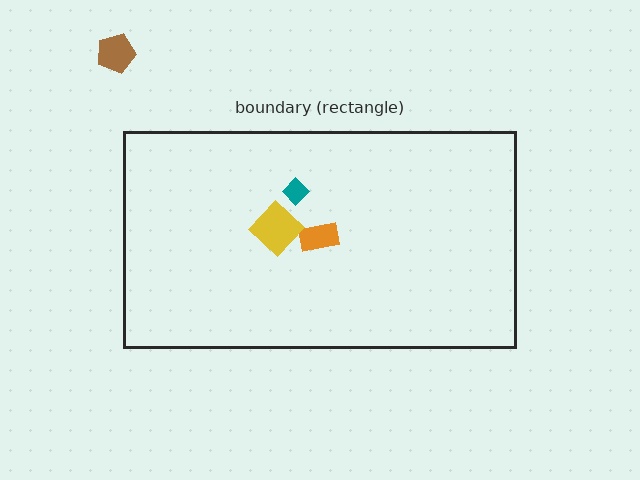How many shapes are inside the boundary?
3 inside, 1 outside.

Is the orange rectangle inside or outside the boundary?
Inside.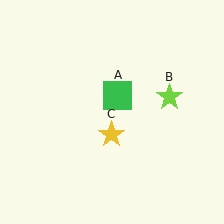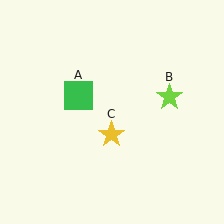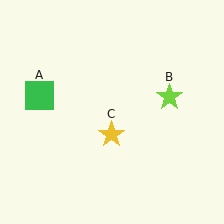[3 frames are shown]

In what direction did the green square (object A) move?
The green square (object A) moved left.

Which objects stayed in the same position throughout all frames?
Lime star (object B) and yellow star (object C) remained stationary.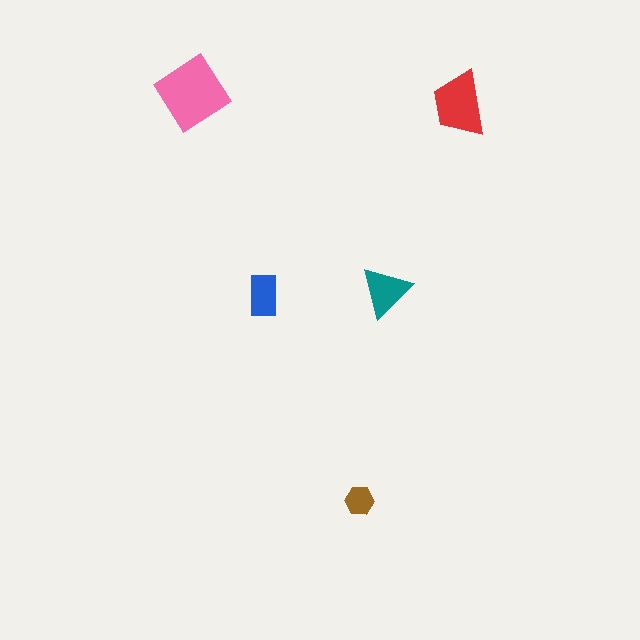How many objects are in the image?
There are 5 objects in the image.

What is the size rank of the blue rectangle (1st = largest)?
4th.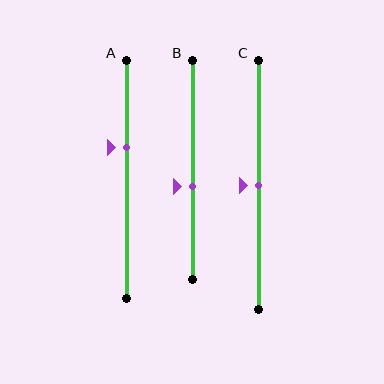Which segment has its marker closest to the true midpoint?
Segment C has its marker closest to the true midpoint.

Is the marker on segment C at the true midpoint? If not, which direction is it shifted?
Yes, the marker on segment C is at the true midpoint.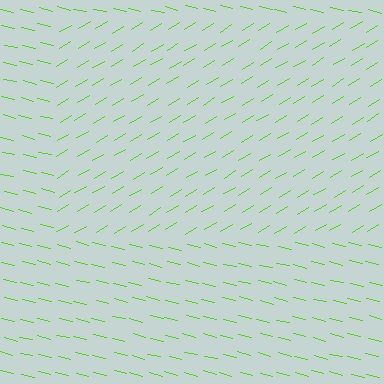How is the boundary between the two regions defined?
The boundary is defined purely by a change in line orientation (approximately 45 degrees difference). All lines are the same color and thickness.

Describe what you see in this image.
The image is filled with small lime line segments. A rectangle region in the image has lines oriented differently from the surrounding lines, creating a visible texture boundary.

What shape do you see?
I see a rectangle.